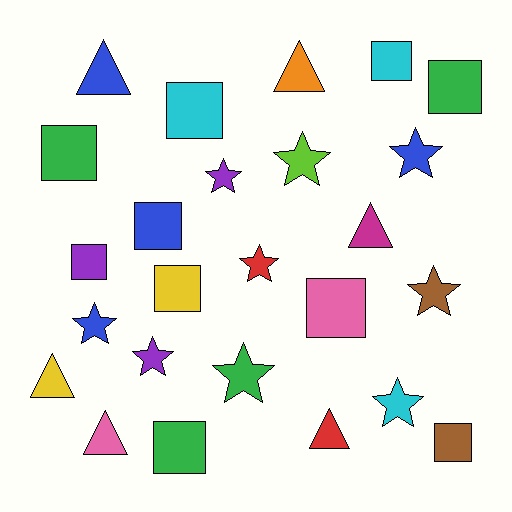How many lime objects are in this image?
There is 1 lime object.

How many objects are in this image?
There are 25 objects.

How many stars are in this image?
There are 9 stars.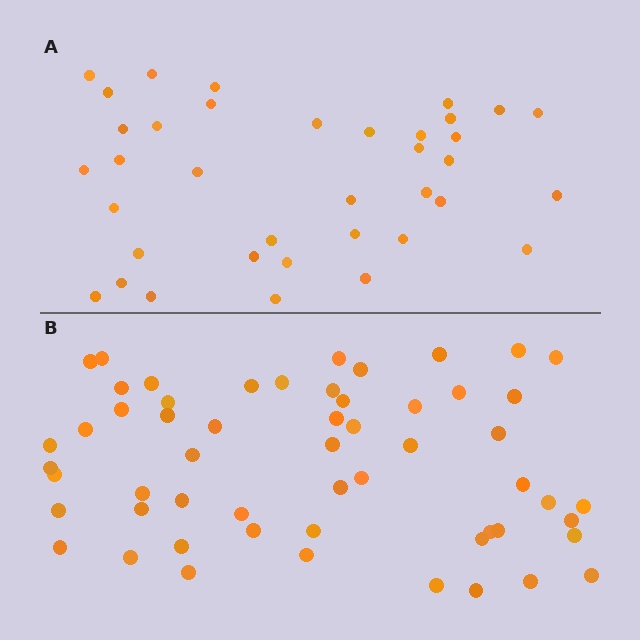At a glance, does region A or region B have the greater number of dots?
Region B (the bottom region) has more dots.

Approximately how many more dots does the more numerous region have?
Region B has approximately 20 more dots than region A.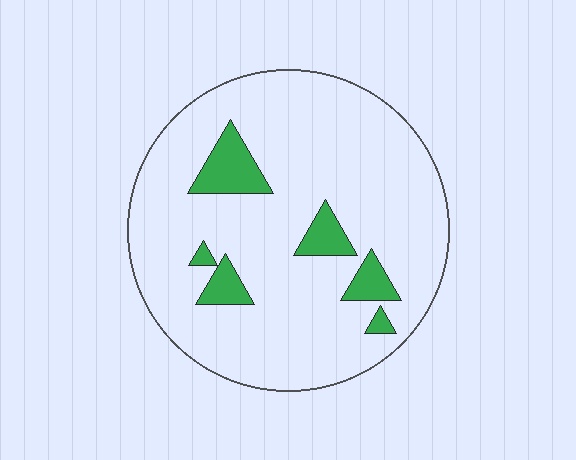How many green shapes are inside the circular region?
6.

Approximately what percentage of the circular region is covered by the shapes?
Approximately 10%.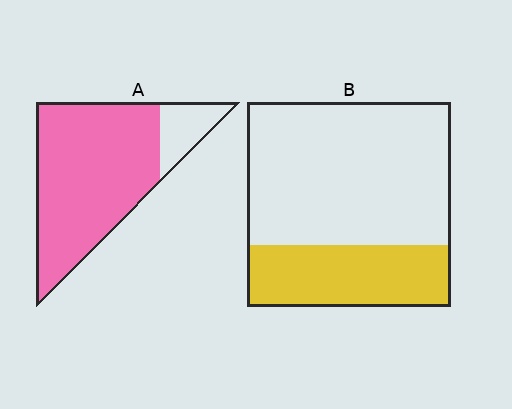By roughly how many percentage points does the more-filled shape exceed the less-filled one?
By roughly 55 percentage points (A over B).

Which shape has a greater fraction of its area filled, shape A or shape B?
Shape A.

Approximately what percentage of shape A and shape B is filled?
A is approximately 85% and B is approximately 30%.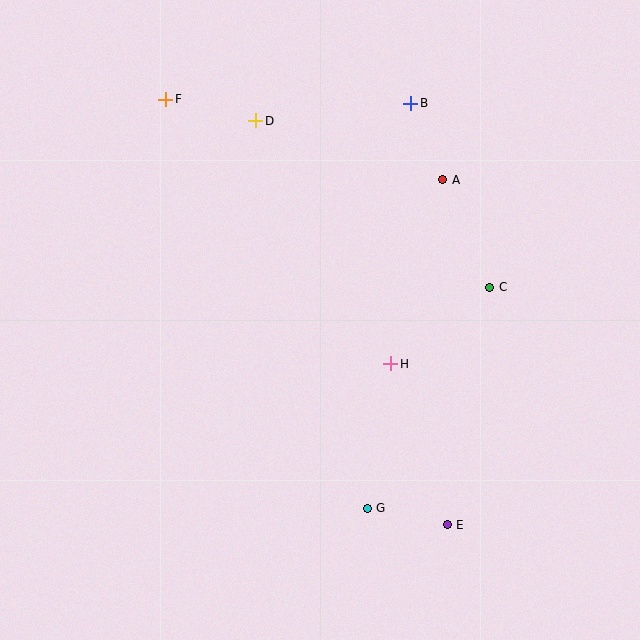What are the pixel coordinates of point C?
Point C is at (490, 287).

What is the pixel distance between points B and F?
The distance between B and F is 245 pixels.